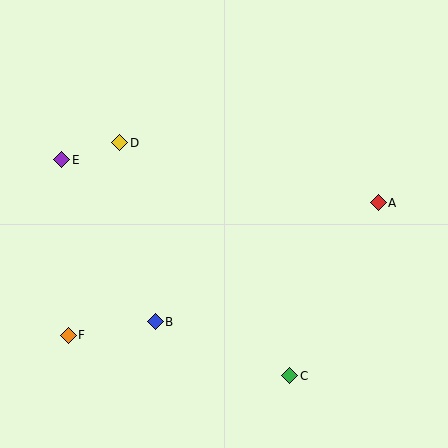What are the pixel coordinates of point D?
Point D is at (120, 143).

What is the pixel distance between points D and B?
The distance between D and B is 183 pixels.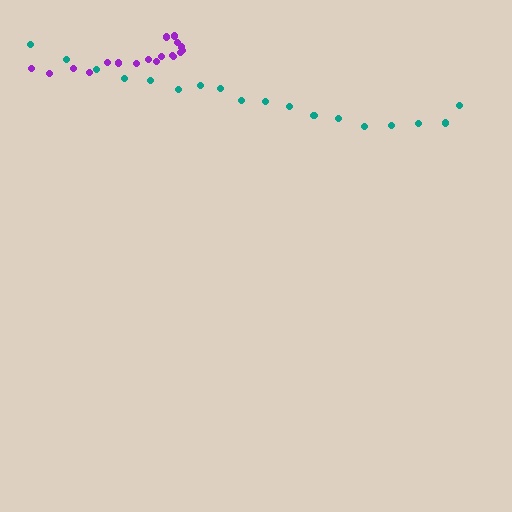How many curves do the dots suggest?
There are 2 distinct paths.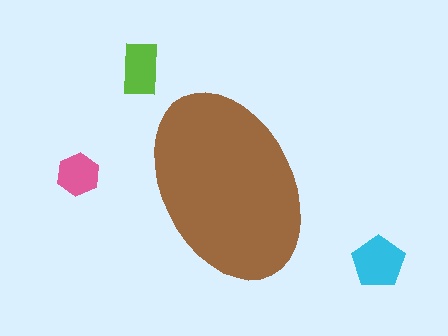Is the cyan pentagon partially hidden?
No, the cyan pentagon is fully visible.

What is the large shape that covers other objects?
A brown ellipse.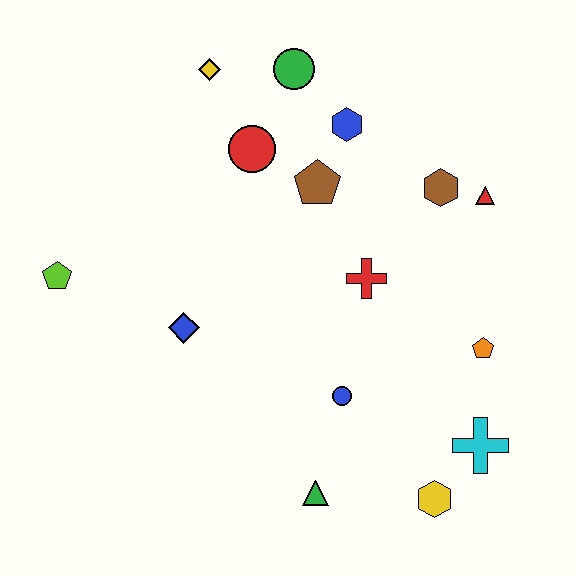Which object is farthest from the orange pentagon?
The lime pentagon is farthest from the orange pentagon.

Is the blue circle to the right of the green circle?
Yes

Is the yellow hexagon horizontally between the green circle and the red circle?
No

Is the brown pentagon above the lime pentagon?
Yes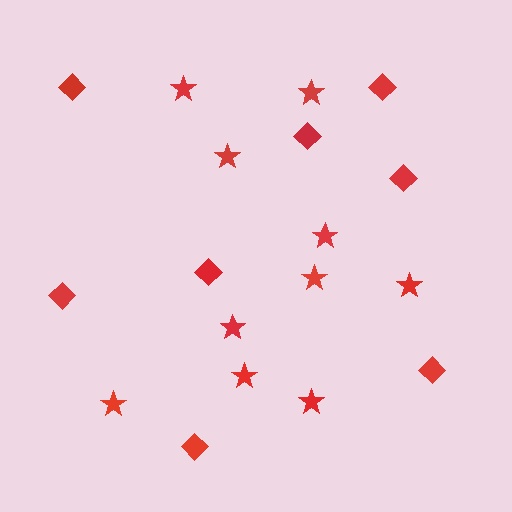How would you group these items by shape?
There are 2 groups: one group of stars (10) and one group of diamonds (8).